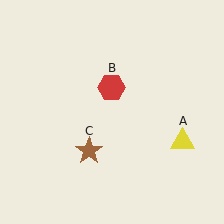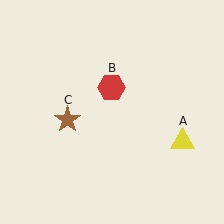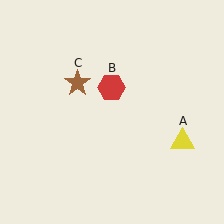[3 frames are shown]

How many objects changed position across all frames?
1 object changed position: brown star (object C).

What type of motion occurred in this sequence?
The brown star (object C) rotated clockwise around the center of the scene.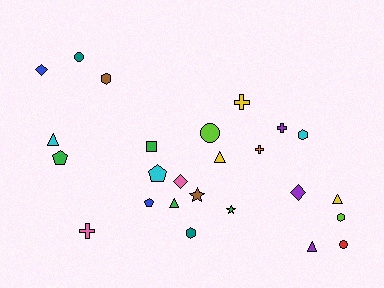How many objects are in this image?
There are 25 objects.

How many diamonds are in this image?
There are 3 diamonds.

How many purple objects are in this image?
There are 3 purple objects.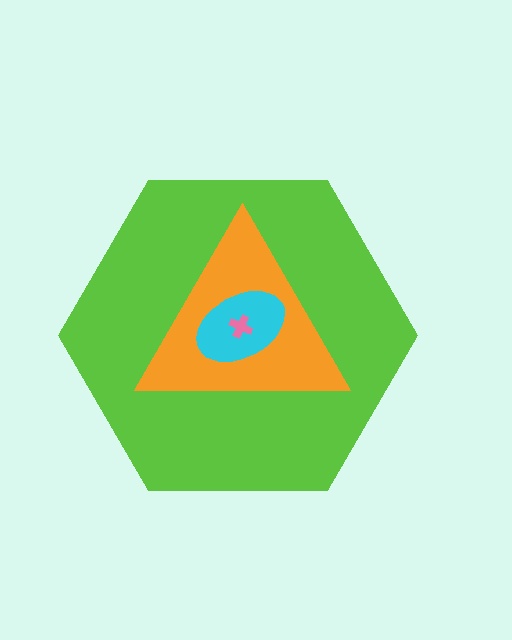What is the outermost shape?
The lime hexagon.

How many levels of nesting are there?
4.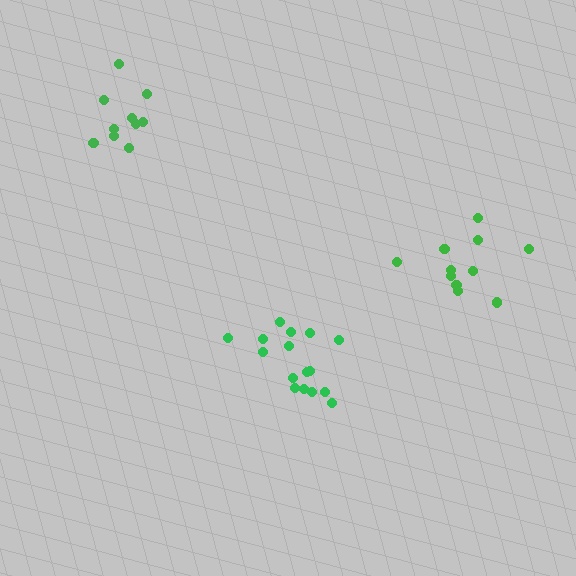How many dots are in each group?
Group 1: 10 dots, Group 2: 16 dots, Group 3: 11 dots (37 total).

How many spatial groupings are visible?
There are 3 spatial groupings.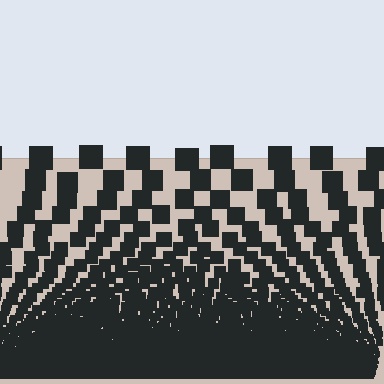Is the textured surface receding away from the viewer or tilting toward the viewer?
The surface appears to tilt toward the viewer. Texture elements get larger and sparser toward the top.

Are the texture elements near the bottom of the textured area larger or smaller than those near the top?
Smaller. The gradient is inverted — elements near the bottom are smaller and denser.